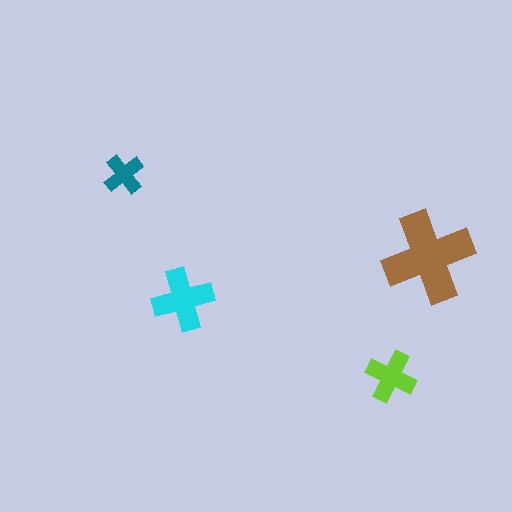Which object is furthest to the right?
The brown cross is rightmost.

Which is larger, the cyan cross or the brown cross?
The brown one.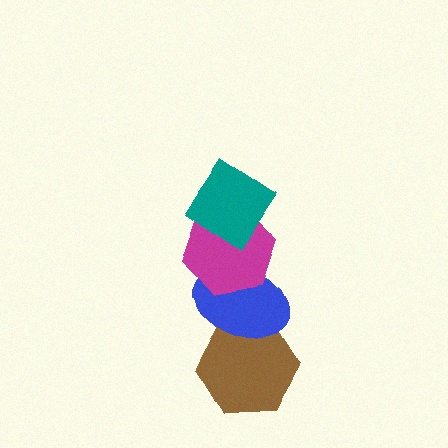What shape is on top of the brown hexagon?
The blue ellipse is on top of the brown hexagon.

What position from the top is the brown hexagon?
The brown hexagon is 4th from the top.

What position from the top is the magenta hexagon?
The magenta hexagon is 2nd from the top.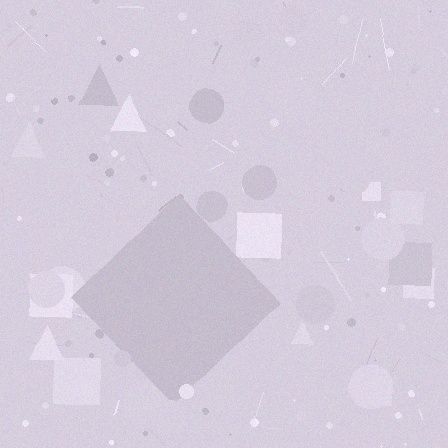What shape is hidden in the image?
A diamond is hidden in the image.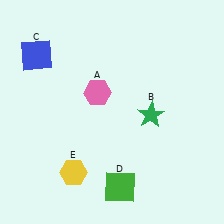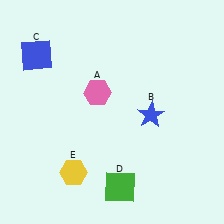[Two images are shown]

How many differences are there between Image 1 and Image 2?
There is 1 difference between the two images.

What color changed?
The star (B) changed from green in Image 1 to blue in Image 2.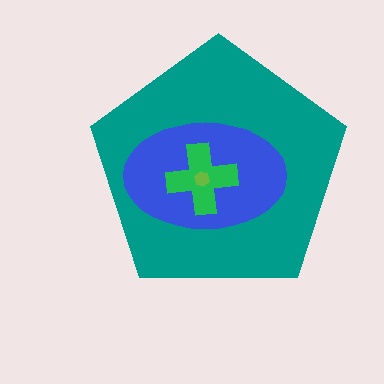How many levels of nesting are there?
4.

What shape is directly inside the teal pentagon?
The blue ellipse.